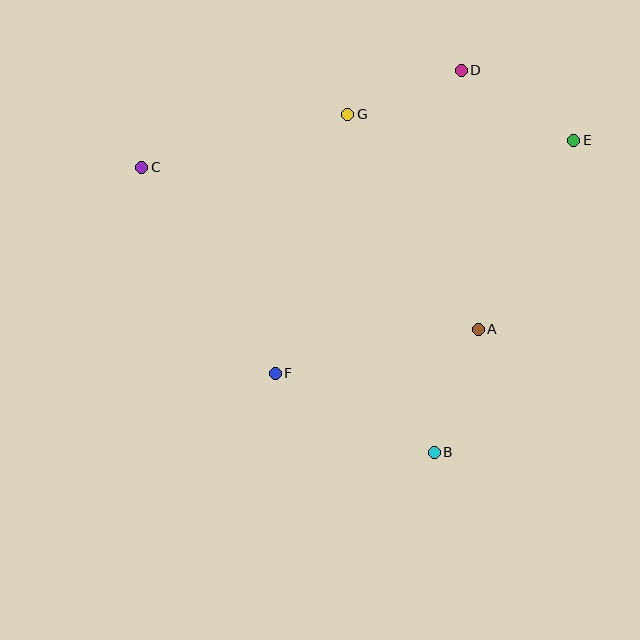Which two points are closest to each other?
Points D and G are closest to each other.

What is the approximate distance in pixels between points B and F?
The distance between B and F is approximately 178 pixels.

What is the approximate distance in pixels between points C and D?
The distance between C and D is approximately 334 pixels.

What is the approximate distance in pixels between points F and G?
The distance between F and G is approximately 269 pixels.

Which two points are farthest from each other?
Points C and E are farthest from each other.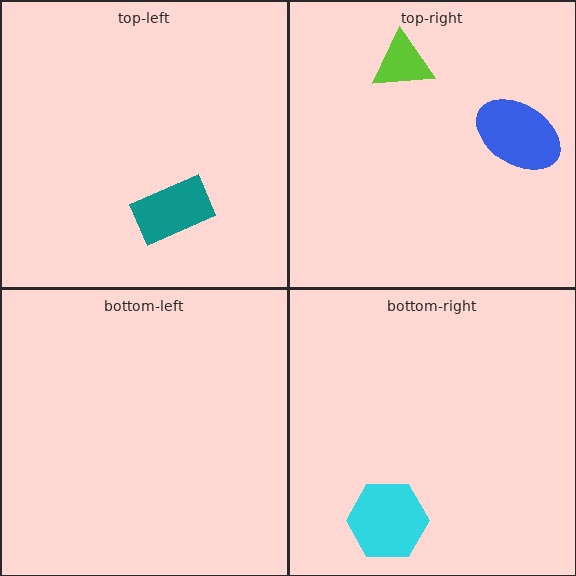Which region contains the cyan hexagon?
The bottom-right region.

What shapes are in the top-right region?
The blue ellipse, the lime triangle.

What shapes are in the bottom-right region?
The cyan hexagon.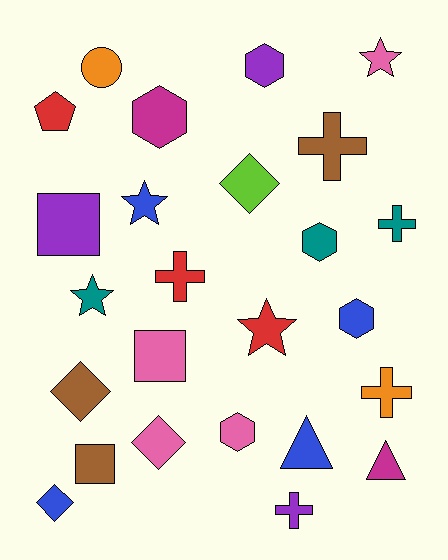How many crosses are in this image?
There are 5 crosses.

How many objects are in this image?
There are 25 objects.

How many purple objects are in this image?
There are 3 purple objects.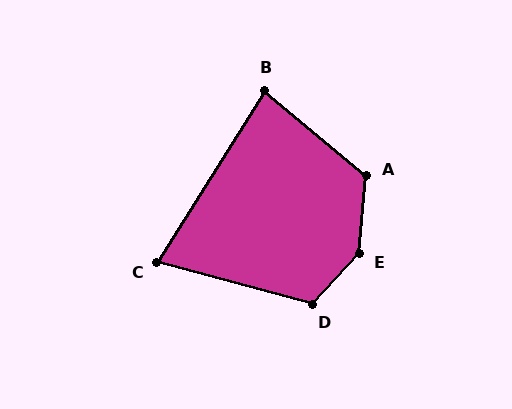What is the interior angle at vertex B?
Approximately 82 degrees (acute).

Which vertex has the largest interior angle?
E, at approximately 143 degrees.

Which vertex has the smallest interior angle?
C, at approximately 73 degrees.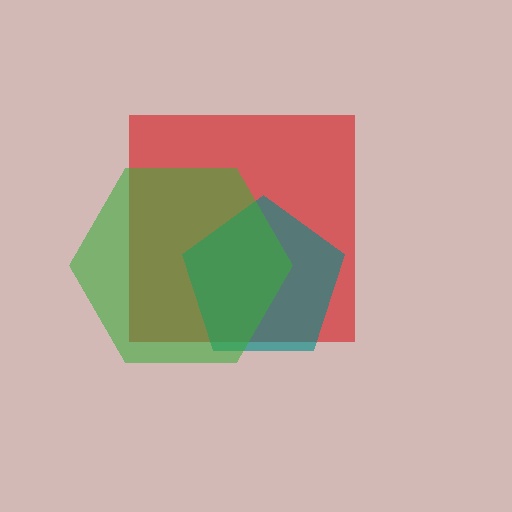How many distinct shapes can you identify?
There are 3 distinct shapes: a red square, a teal pentagon, a green hexagon.